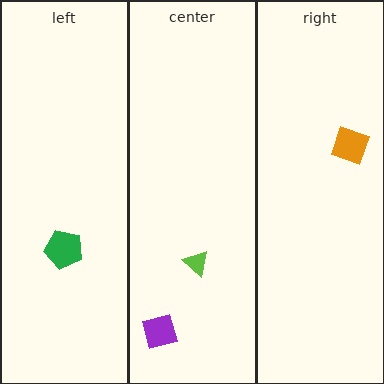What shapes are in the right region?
The orange diamond.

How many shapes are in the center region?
2.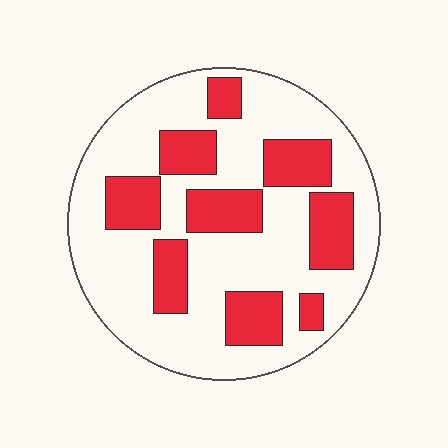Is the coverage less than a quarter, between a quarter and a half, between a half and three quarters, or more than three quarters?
Between a quarter and a half.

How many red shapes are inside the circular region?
9.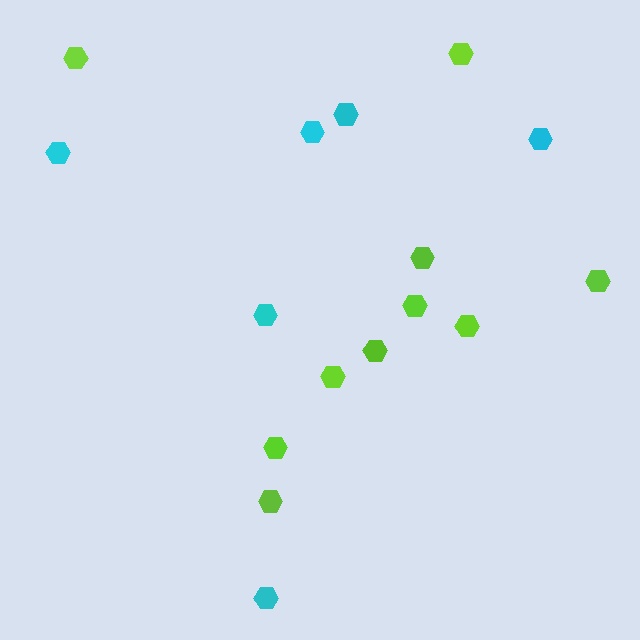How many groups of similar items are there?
There are 2 groups: one group of lime hexagons (10) and one group of cyan hexagons (6).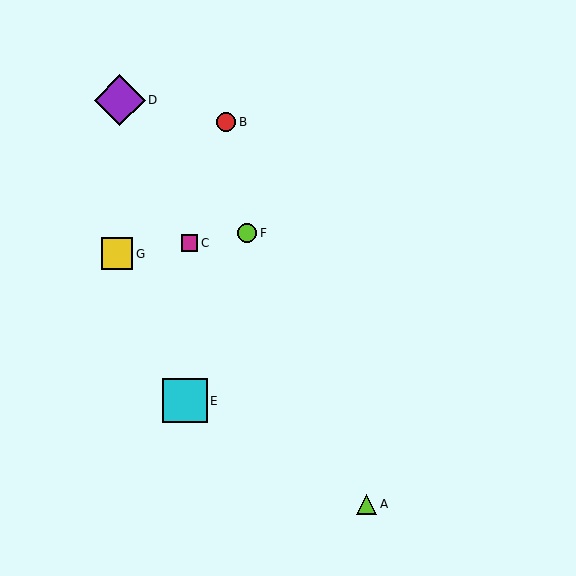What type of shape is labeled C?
Shape C is a magenta square.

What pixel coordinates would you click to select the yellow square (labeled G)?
Click at (117, 254) to select the yellow square G.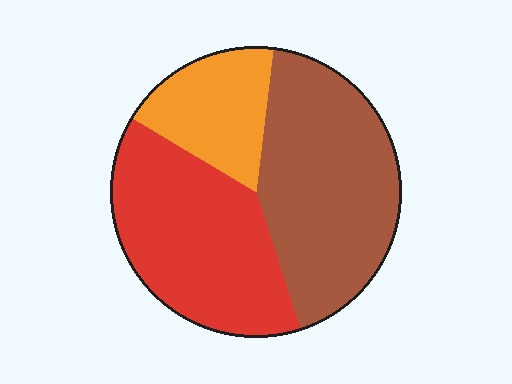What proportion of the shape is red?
Red covers about 40% of the shape.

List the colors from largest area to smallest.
From largest to smallest: brown, red, orange.